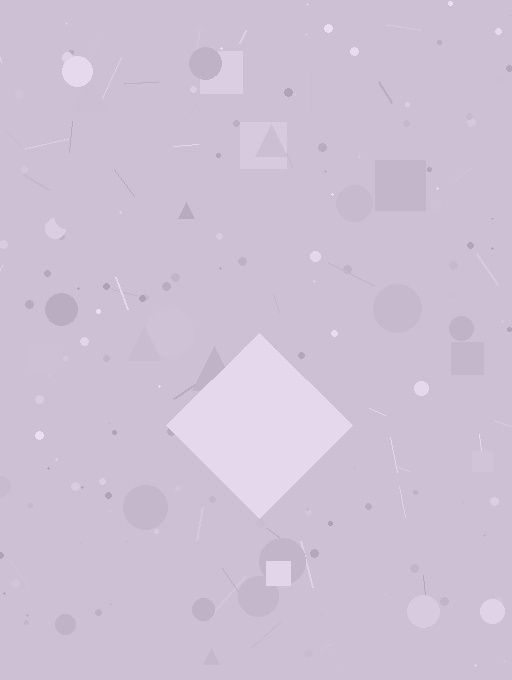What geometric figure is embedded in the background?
A diamond is embedded in the background.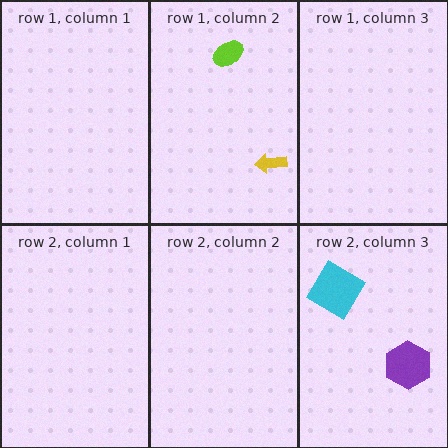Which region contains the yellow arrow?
The row 1, column 2 region.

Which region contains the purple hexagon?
The row 2, column 3 region.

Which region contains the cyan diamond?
The row 2, column 3 region.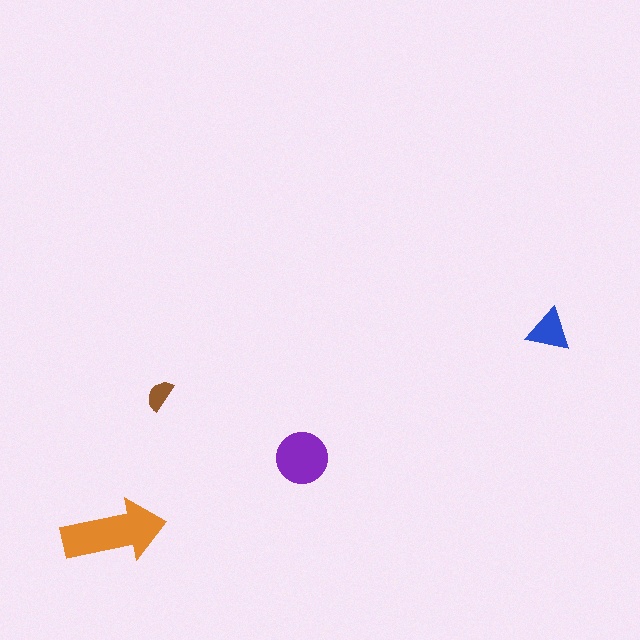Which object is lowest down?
The orange arrow is bottommost.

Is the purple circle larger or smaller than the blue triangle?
Larger.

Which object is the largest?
The orange arrow.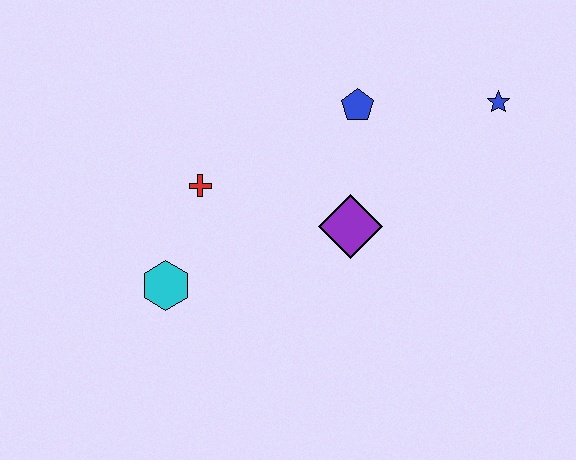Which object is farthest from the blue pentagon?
The cyan hexagon is farthest from the blue pentagon.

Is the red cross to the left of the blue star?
Yes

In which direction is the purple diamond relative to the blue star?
The purple diamond is to the left of the blue star.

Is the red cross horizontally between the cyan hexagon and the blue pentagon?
Yes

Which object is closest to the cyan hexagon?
The red cross is closest to the cyan hexagon.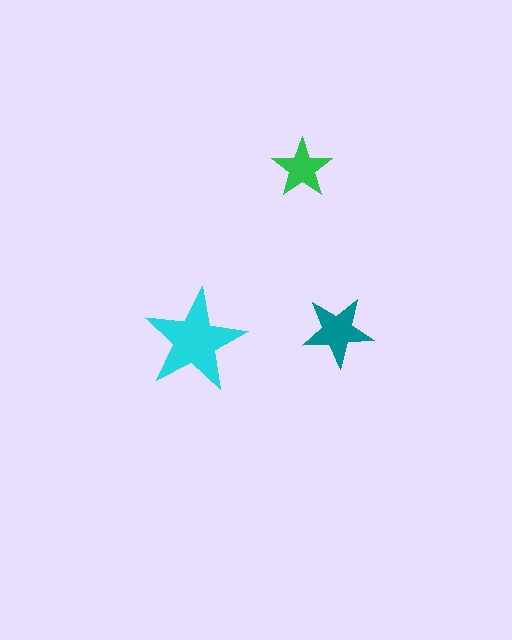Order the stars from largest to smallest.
the cyan one, the teal one, the green one.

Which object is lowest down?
The cyan star is bottommost.